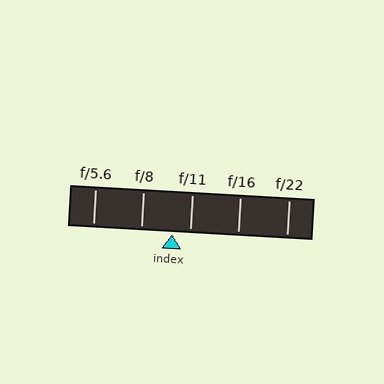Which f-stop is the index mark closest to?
The index mark is closest to f/11.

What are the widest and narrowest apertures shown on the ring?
The widest aperture shown is f/5.6 and the narrowest is f/22.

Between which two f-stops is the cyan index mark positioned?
The index mark is between f/8 and f/11.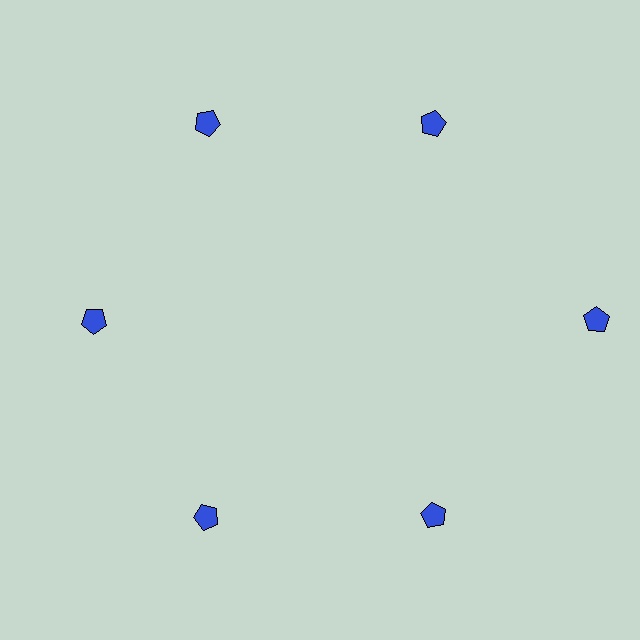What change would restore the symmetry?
The symmetry would be restored by moving it inward, back onto the ring so that all 6 pentagons sit at equal angles and equal distance from the center.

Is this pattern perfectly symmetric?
No. The 6 blue pentagons are arranged in a ring, but one element near the 3 o'clock position is pushed outward from the center, breaking the 6-fold rotational symmetry.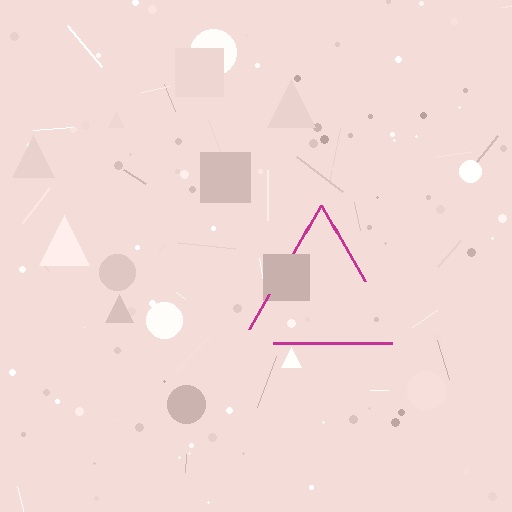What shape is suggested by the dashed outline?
The dashed outline suggests a triangle.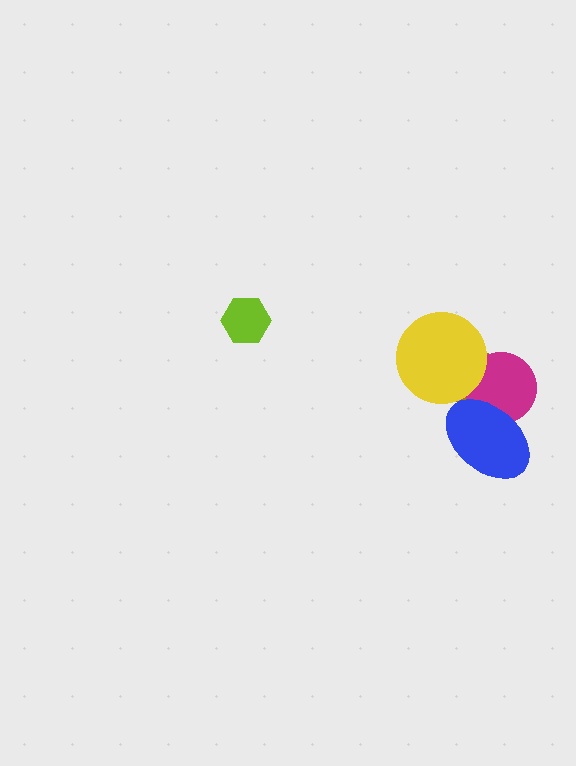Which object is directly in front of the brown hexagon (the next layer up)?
The magenta circle is directly in front of the brown hexagon.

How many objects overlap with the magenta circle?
3 objects overlap with the magenta circle.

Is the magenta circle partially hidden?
Yes, it is partially covered by another shape.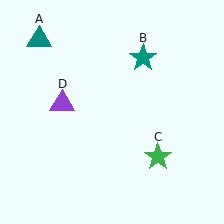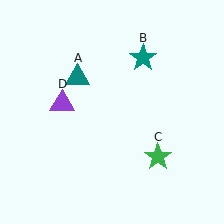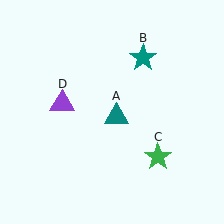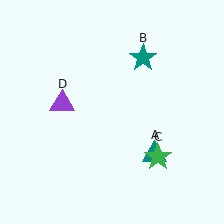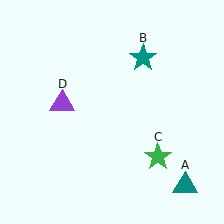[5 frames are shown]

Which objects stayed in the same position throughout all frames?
Teal star (object B) and green star (object C) and purple triangle (object D) remained stationary.